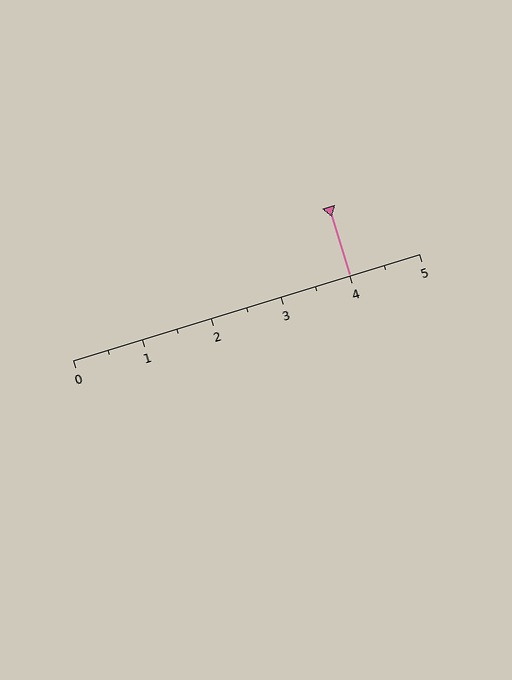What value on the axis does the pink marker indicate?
The marker indicates approximately 4.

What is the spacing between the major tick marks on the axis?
The major ticks are spaced 1 apart.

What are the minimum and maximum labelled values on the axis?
The axis runs from 0 to 5.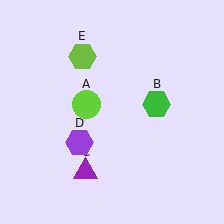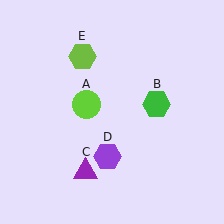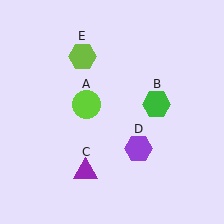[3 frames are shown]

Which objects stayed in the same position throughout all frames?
Lime circle (object A) and green hexagon (object B) and purple triangle (object C) and lime hexagon (object E) remained stationary.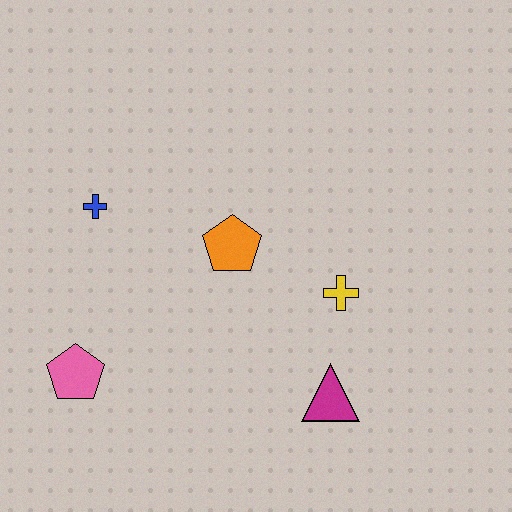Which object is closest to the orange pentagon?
The yellow cross is closest to the orange pentagon.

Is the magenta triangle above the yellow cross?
No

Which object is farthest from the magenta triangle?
The blue cross is farthest from the magenta triangle.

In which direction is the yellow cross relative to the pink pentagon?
The yellow cross is to the right of the pink pentagon.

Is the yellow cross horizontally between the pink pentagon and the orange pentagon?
No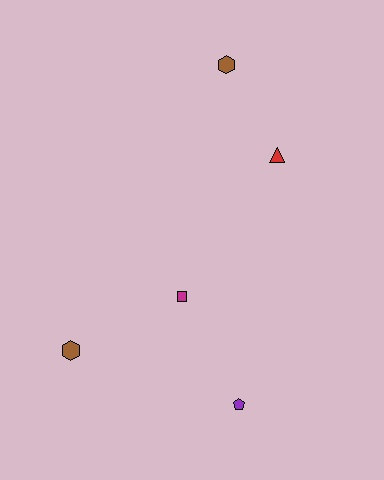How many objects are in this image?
There are 5 objects.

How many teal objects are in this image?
There are no teal objects.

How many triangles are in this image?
There is 1 triangle.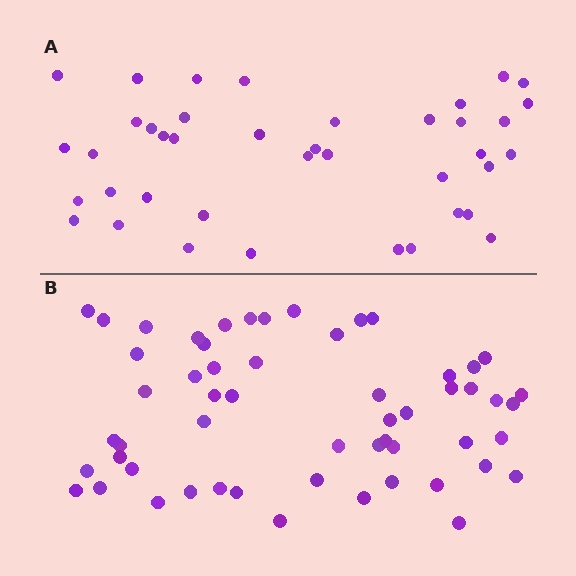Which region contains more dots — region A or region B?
Region B (the bottom region) has more dots.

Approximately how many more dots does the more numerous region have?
Region B has approximately 15 more dots than region A.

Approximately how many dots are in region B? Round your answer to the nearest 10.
About 60 dots. (The exact count is 56, which rounds to 60.)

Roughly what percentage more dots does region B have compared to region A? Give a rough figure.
About 40% more.